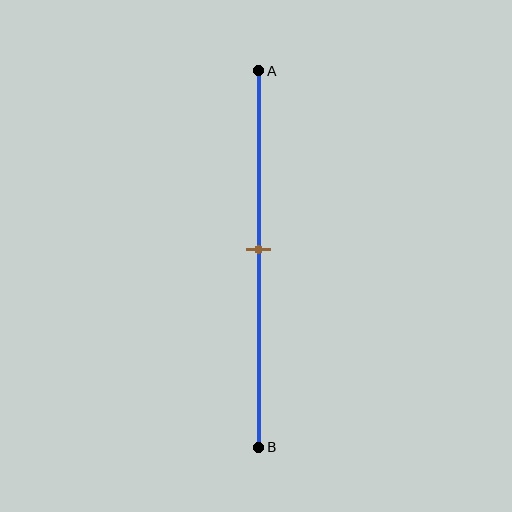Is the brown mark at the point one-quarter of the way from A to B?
No, the mark is at about 50% from A, not at the 25% one-quarter point.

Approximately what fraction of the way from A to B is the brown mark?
The brown mark is approximately 50% of the way from A to B.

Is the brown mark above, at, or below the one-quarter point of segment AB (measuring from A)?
The brown mark is below the one-quarter point of segment AB.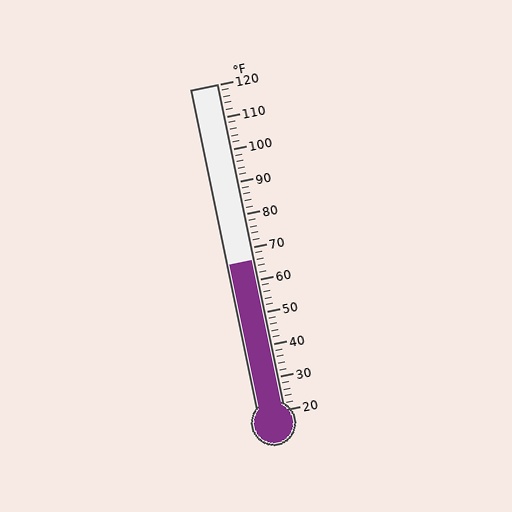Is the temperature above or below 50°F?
The temperature is above 50°F.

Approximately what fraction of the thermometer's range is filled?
The thermometer is filled to approximately 45% of its range.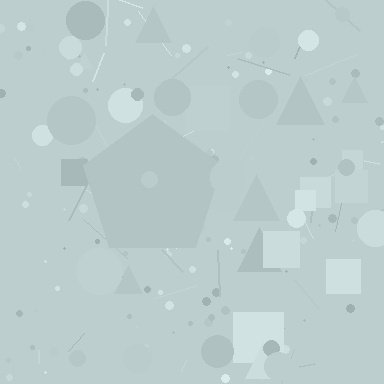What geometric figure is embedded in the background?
A pentagon is embedded in the background.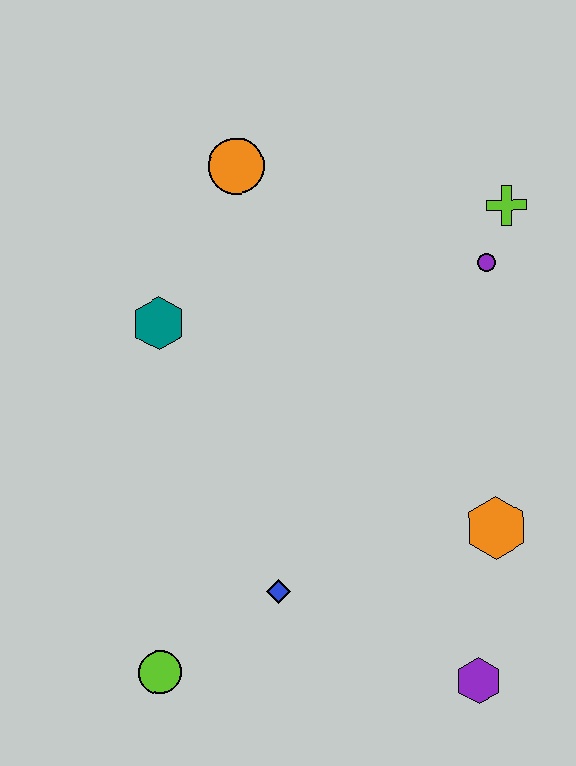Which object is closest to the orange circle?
The teal hexagon is closest to the orange circle.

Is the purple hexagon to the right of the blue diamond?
Yes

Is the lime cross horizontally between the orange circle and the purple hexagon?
No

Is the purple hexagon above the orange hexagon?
No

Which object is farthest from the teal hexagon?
The purple hexagon is farthest from the teal hexagon.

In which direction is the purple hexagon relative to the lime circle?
The purple hexagon is to the right of the lime circle.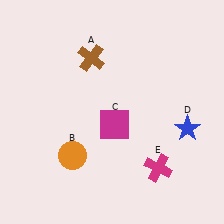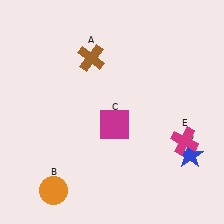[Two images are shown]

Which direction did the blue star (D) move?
The blue star (D) moved down.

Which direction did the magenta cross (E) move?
The magenta cross (E) moved up.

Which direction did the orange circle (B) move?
The orange circle (B) moved down.